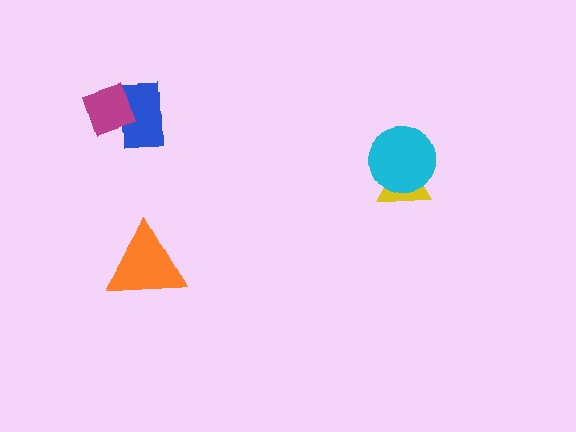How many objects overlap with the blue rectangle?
1 object overlaps with the blue rectangle.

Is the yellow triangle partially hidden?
Yes, it is partially covered by another shape.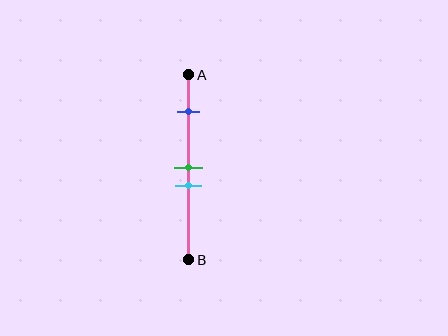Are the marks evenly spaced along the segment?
No, the marks are not evenly spaced.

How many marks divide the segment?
There are 3 marks dividing the segment.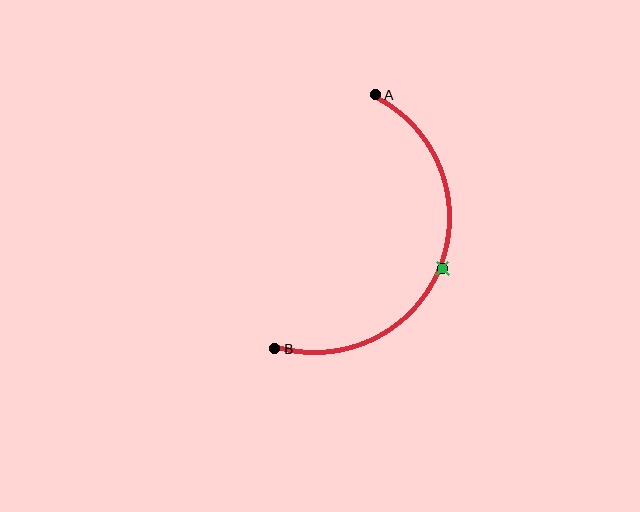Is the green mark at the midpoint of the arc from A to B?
Yes. The green mark lies on the arc at equal arc-length from both A and B — it is the arc midpoint.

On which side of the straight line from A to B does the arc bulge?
The arc bulges to the right of the straight line connecting A and B.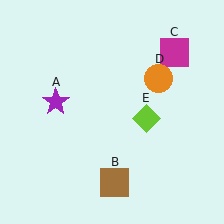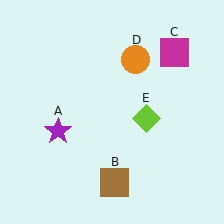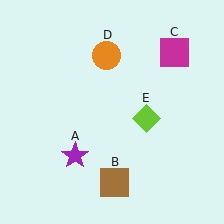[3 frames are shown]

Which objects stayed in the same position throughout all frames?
Brown square (object B) and magenta square (object C) and lime diamond (object E) remained stationary.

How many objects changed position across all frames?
2 objects changed position: purple star (object A), orange circle (object D).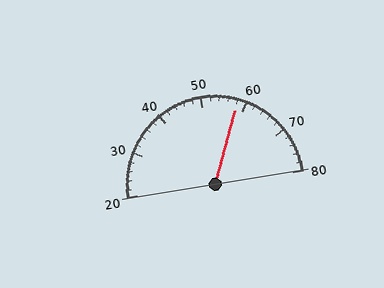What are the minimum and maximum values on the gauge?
The gauge ranges from 20 to 80.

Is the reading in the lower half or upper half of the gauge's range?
The reading is in the upper half of the range (20 to 80).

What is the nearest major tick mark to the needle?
The nearest major tick mark is 60.